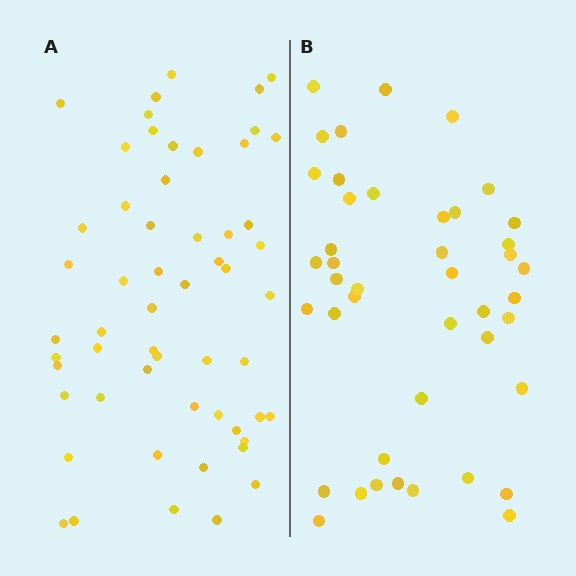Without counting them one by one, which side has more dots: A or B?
Region A (the left region) has more dots.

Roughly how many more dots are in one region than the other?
Region A has approximately 15 more dots than region B.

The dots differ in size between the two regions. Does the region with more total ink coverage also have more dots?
No. Region B has more total ink coverage because its dots are larger, but region A actually contains more individual dots. Total area can be misleading — the number of items is what matters here.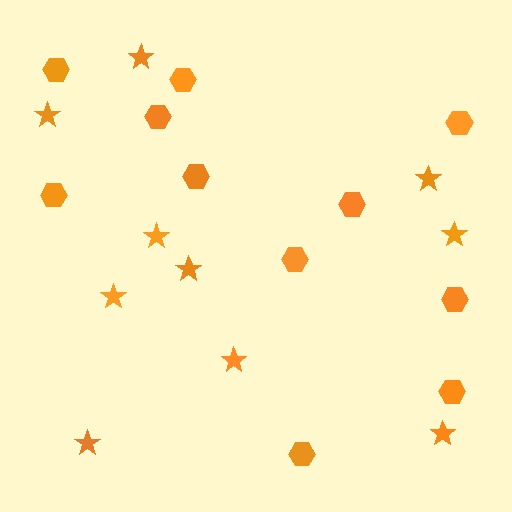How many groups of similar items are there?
There are 2 groups: one group of stars (10) and one group of hexagons (11).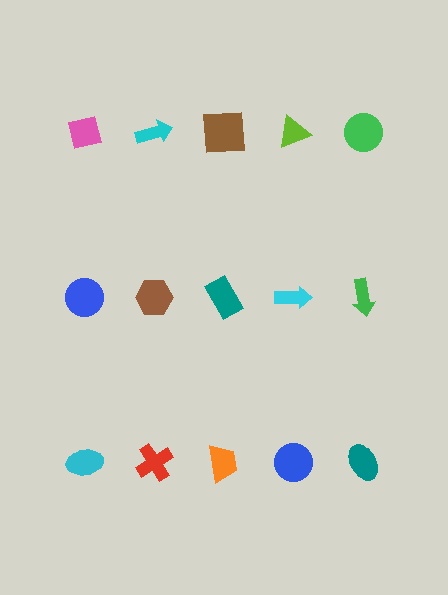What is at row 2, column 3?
A teal rectangle.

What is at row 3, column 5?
A teal ellipse.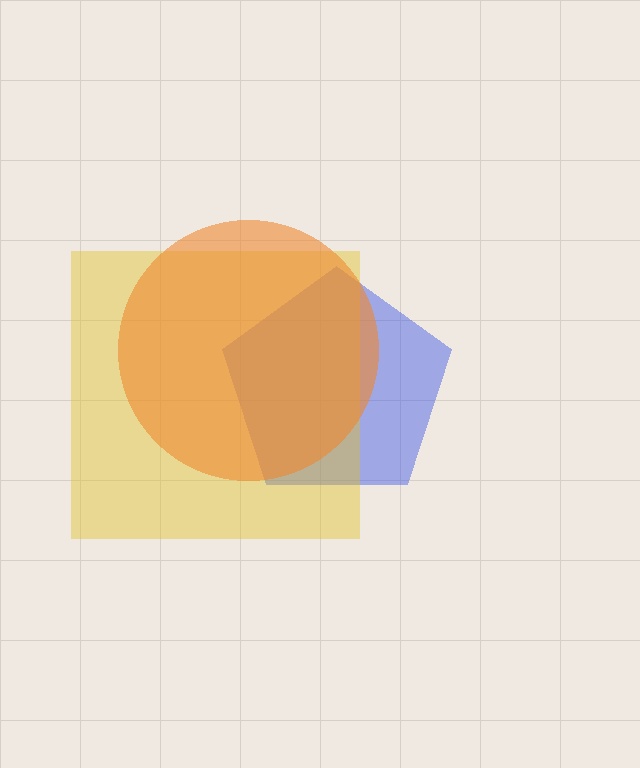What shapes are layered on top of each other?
The layered shapes are: a blue pentagon, a yellow square, an orange circle.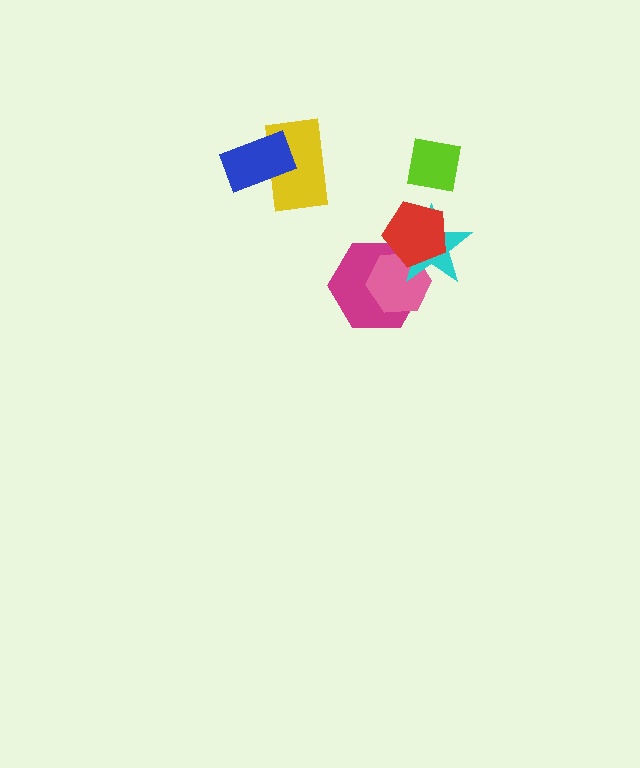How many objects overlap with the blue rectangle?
1 object overlaps with the blue rectangle.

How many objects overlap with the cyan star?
3 objects overlap with the cyan star.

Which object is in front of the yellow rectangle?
The blue rectangle is in front of the yellow rectangle.